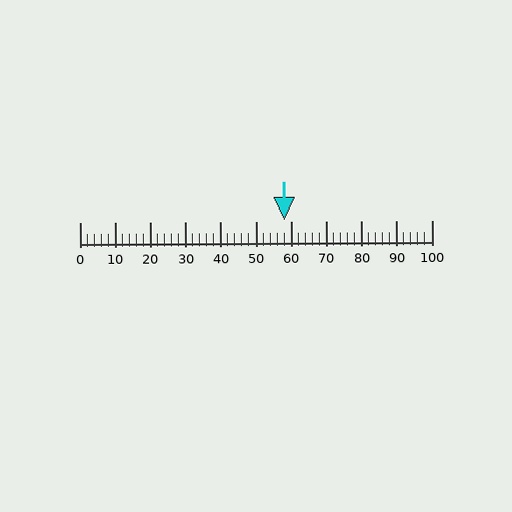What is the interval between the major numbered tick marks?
The major tick marks are spaced 10 units apart.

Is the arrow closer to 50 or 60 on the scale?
The arrow is closer to 60.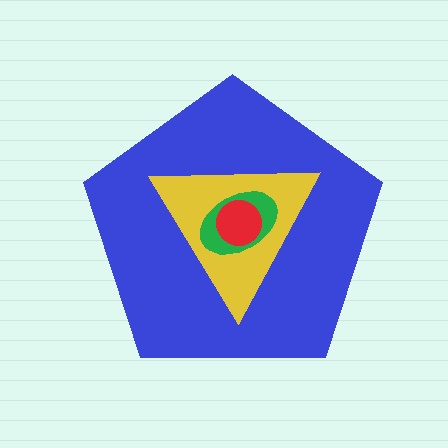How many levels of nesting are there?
4.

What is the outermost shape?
The blue pentagon.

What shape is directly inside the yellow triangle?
The green ellipse.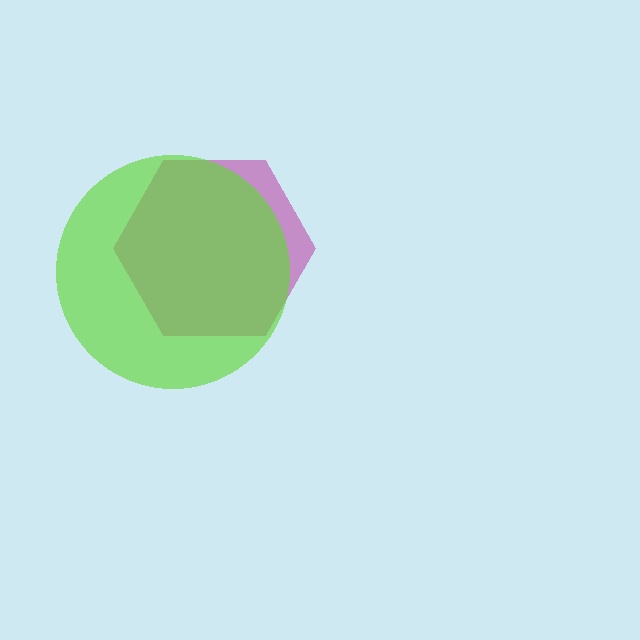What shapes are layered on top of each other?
The layered shapes are: a magenta hexagon, a lime circle.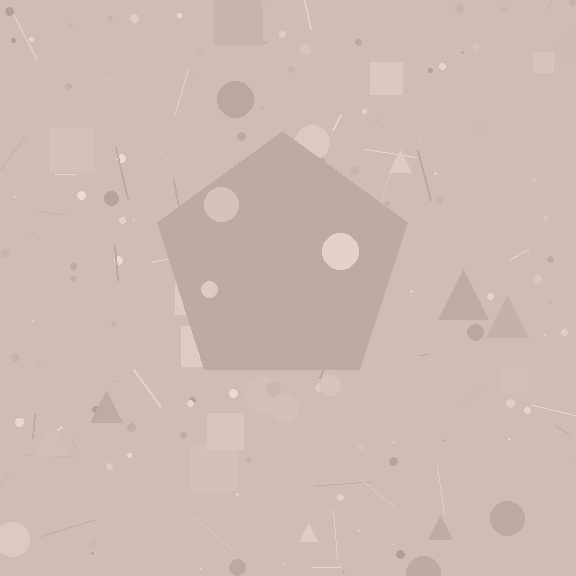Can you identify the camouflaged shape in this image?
The camouflaged shape is a pentagon.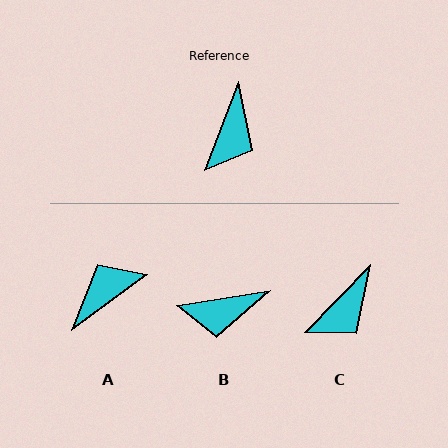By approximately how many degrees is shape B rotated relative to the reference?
Approximately 61 degrees clockwise.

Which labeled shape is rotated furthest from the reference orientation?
A, about 147 degrees away.